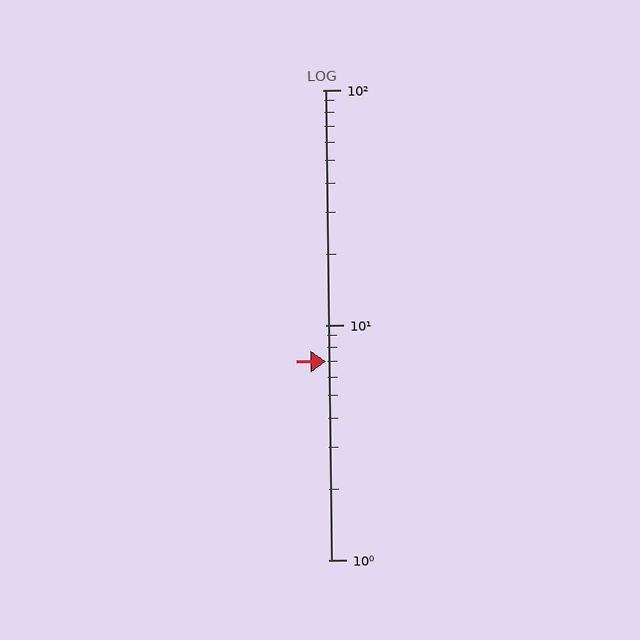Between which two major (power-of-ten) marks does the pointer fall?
The pointer is between 1 and 10.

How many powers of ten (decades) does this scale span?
The scale spans 2 decades, from 1 to 100.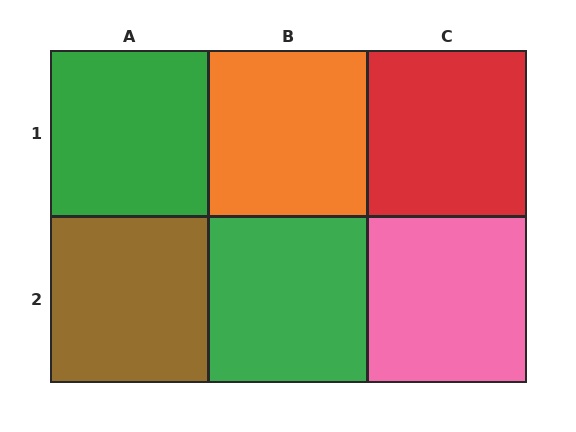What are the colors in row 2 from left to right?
Brown, green, pink.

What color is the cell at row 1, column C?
Red.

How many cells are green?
2 cells are green.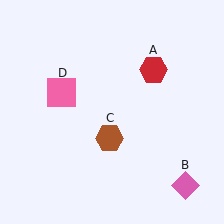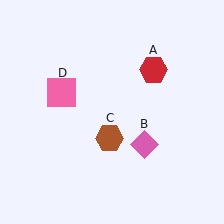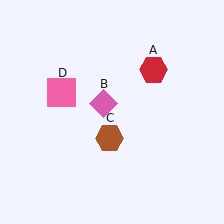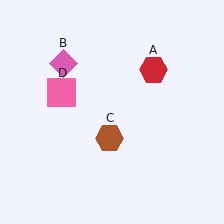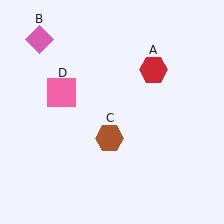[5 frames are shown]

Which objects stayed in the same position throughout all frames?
Red hexagon (object A) and brown hexagon (object C) and pink square (object D) remained stationary.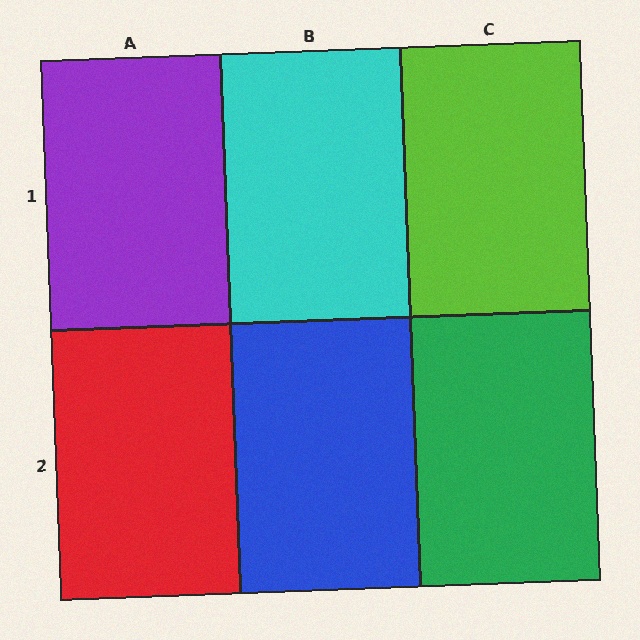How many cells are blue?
1 cell is blue.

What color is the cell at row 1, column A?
Purple.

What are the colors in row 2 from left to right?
Red, blue, green.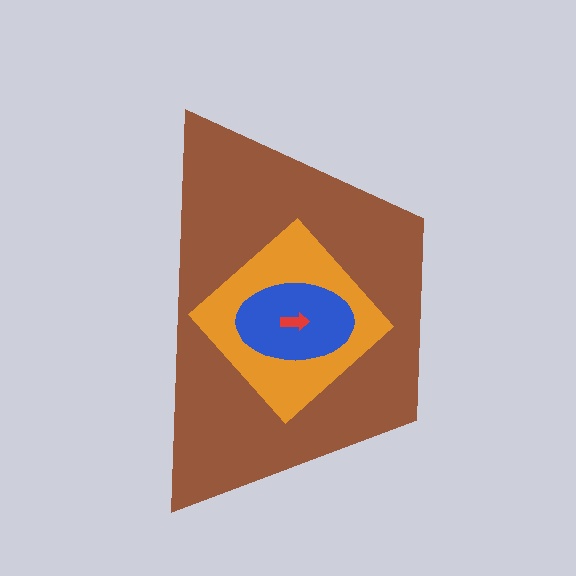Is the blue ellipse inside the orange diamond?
Yes.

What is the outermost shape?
The brown trapezoid.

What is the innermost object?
The red arrow.